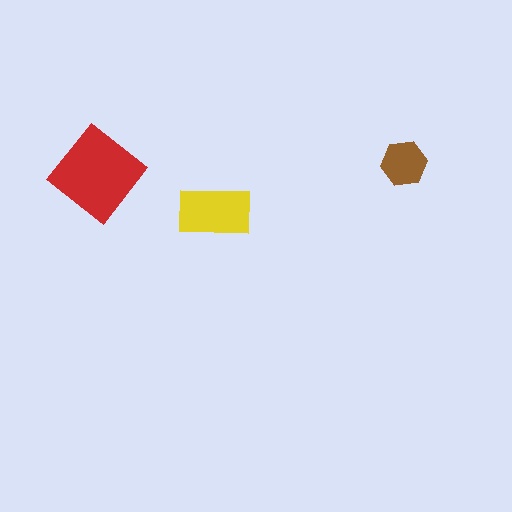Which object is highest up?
The brown hexagon is topmost.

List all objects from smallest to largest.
The brown hexagon, the yellow rectangle, the red diamond.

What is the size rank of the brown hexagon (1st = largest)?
3rd.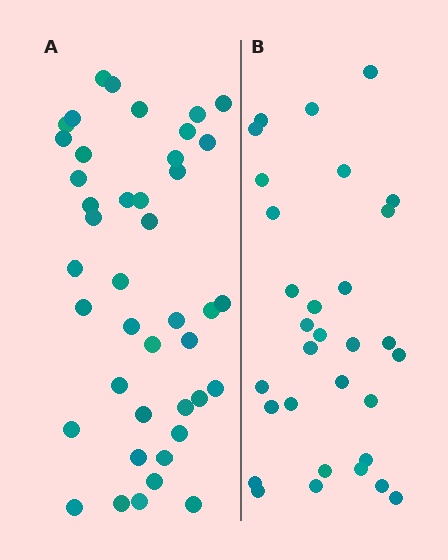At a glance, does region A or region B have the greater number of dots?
Region A (the left region) has more dots.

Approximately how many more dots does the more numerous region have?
Region A has roughly 12 or so more dots than region B.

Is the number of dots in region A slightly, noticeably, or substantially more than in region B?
Region A has noticeably more, but not dramatically so. The ratio is roughly 1.4 to 1.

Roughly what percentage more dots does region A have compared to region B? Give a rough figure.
About 35% more.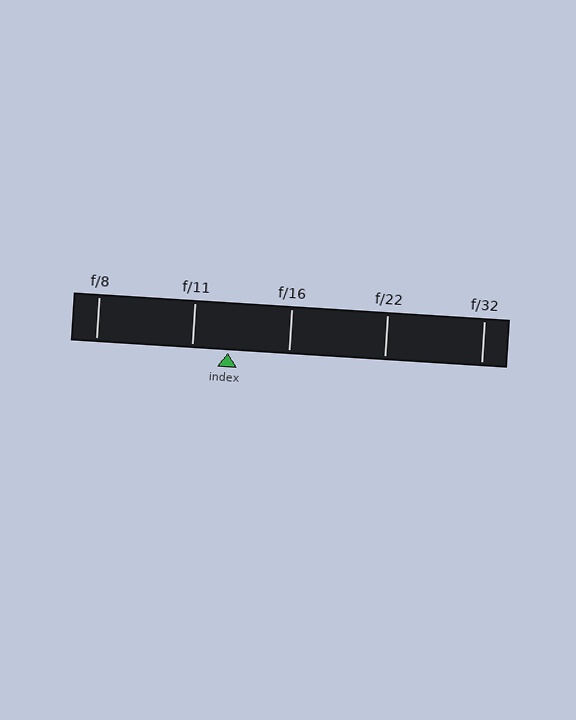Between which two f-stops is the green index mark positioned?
The index mark is between f/11 and f/16.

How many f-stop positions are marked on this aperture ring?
There are 5 f-stop positions marked.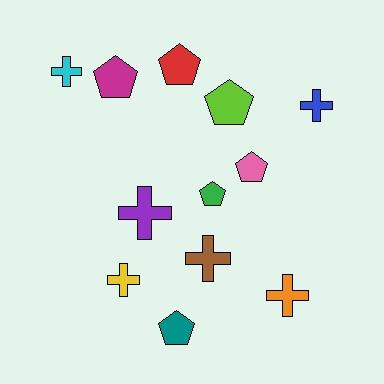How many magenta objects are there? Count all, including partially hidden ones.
There is 1 magenta object.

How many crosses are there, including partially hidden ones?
There are 6 crosses.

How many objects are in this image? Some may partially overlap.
There are 12 objects.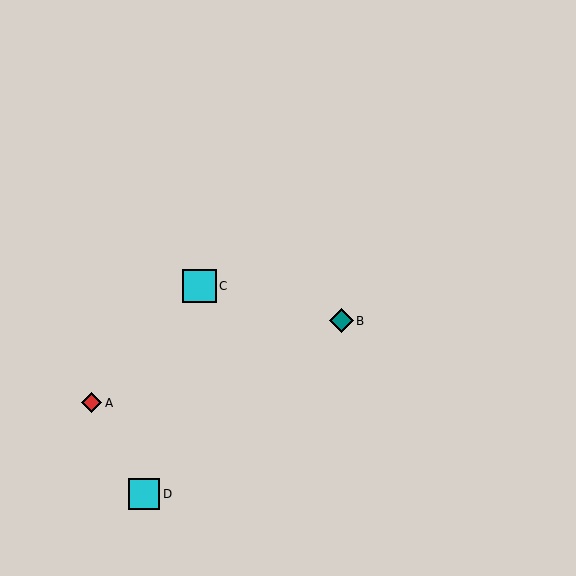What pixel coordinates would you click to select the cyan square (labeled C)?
Click at (199, 286) to select the cyan square C.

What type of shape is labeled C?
Shape C is a cyan square.